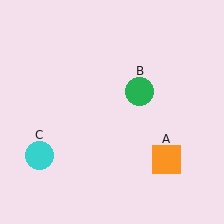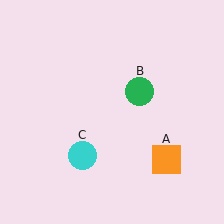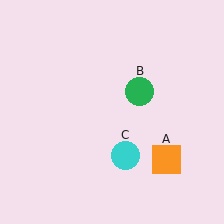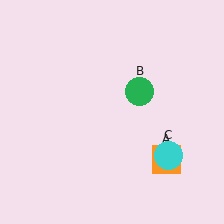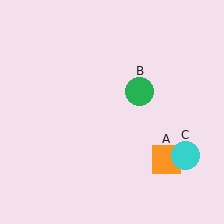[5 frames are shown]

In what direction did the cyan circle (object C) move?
The cyan circle (object C) moved right.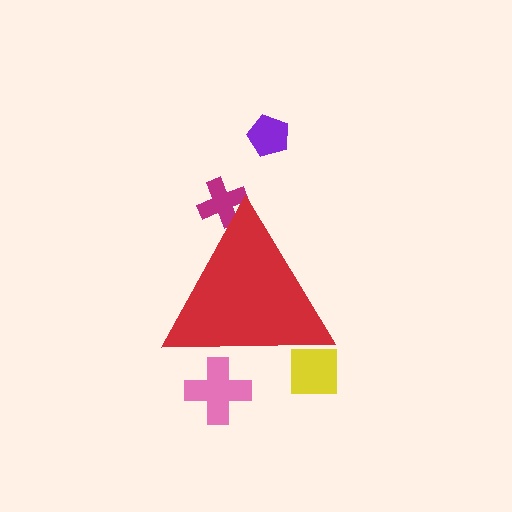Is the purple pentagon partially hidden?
No, the purple pentagon is fully visible.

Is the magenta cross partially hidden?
Yes, the magenta cross is partially hidden behind the red triangle.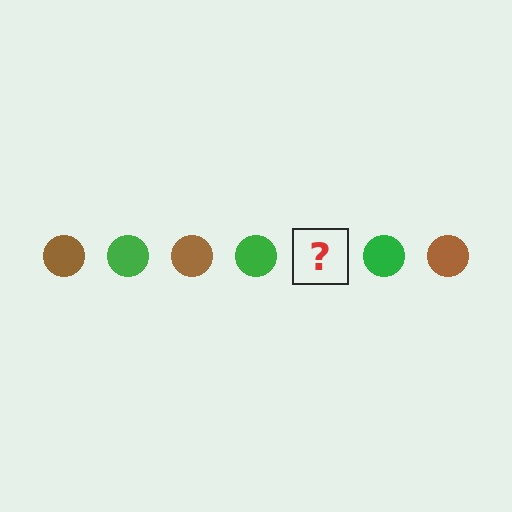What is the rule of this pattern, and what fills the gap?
The rule is that the pattern cycles through brown, green circles. The gap should be filled with a brown circle.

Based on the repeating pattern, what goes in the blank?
The blank should be a brown circle.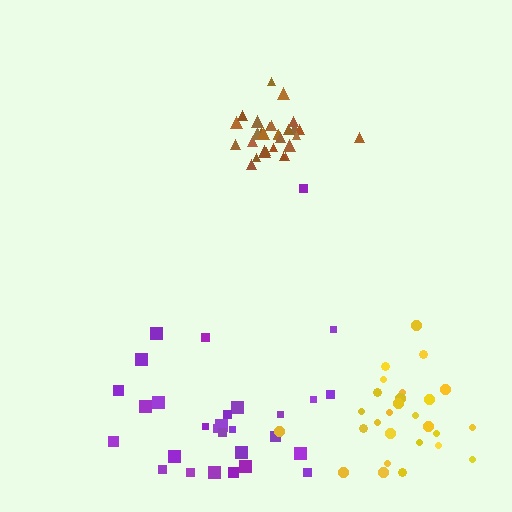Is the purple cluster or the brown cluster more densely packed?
Brown.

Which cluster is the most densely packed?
Brown.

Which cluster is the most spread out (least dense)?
Purple.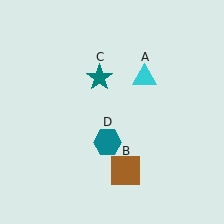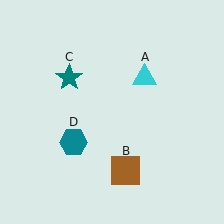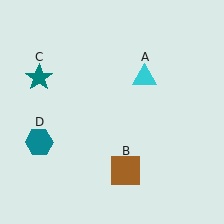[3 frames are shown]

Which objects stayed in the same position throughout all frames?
Cyan triangle (object A) and brown square (object B) remained stationary.